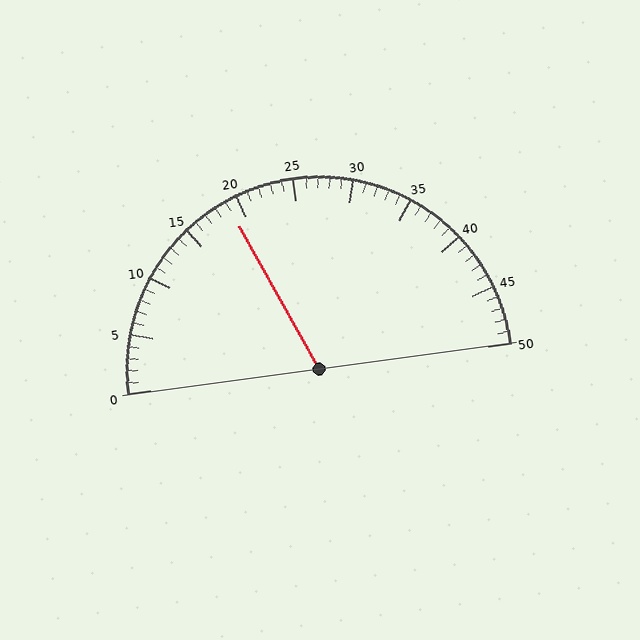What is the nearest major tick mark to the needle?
The nearest major tick mark is 20.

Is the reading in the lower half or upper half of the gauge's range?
The reading is in the lower half of the range (0 to 50).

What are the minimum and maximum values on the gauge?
The gauge ranges from 0 to 50.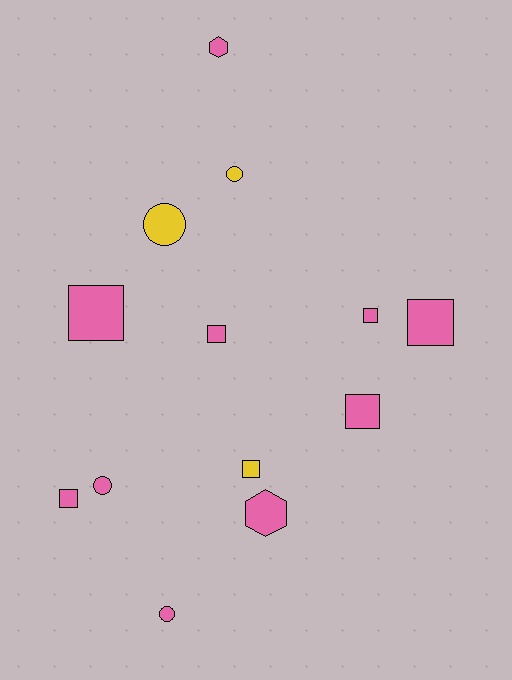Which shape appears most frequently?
Square, with 7 objects.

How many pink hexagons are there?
There are 2 pink hexagons.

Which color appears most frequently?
Pink, with 10 objects.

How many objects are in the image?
There are 13 objects.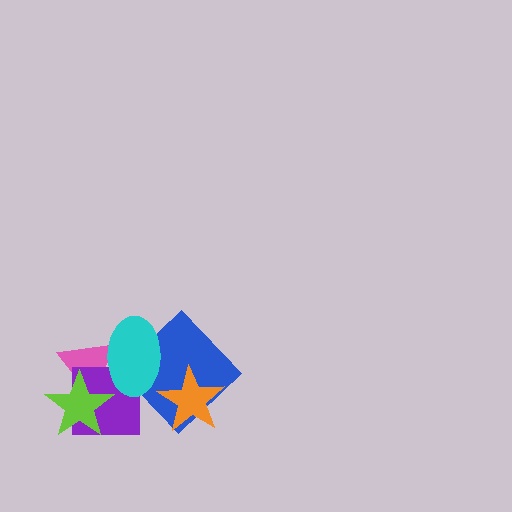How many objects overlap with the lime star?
2 objects overlap with the lime star.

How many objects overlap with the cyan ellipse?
3 objects overlap with the cyan ellipse.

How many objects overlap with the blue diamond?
2 objects overlap with the blue diamond.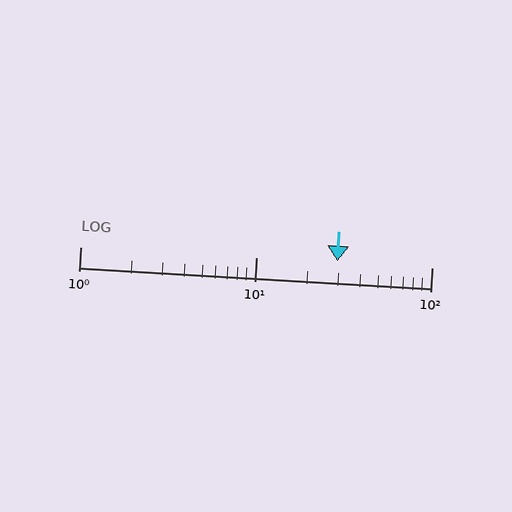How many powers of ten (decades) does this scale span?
The scale spans 2 decades, from 1 to 100.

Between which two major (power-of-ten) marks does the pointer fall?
The pointer is between 10 and 100.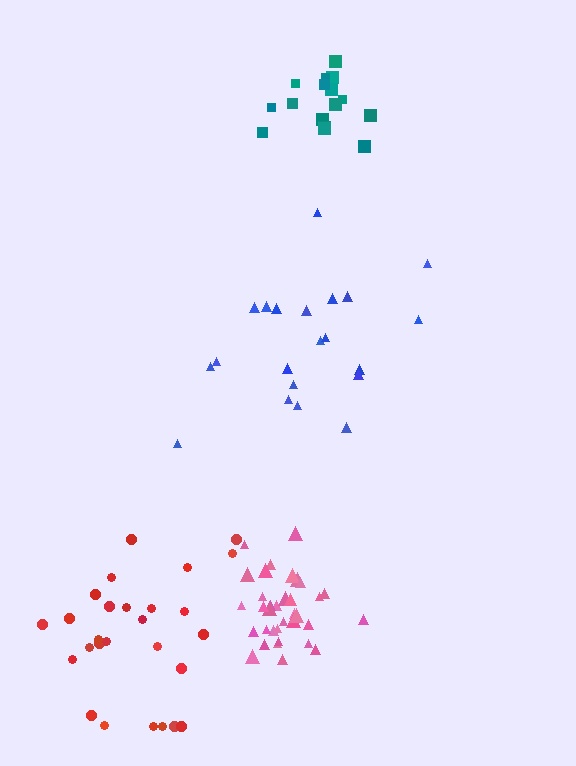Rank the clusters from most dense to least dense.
pink, teal, red, blue.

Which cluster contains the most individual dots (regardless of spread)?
Pink (35).